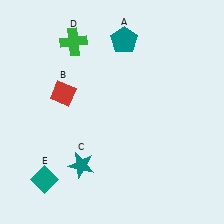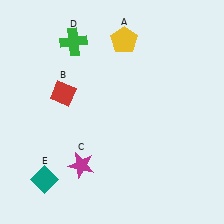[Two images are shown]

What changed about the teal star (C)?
In Image 1, C is teal. In Image 2, it changed to magenta.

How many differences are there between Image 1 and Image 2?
There are 2 differences between the two images.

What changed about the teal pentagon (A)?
In Image 1, A is teal. In Image 2, it changed to yellow.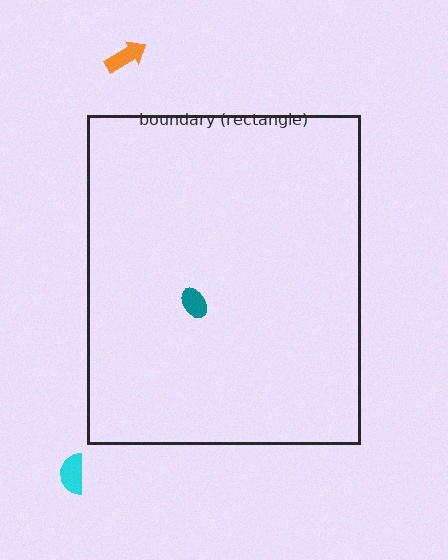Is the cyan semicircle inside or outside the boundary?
Outside.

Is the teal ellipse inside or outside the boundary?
Inside.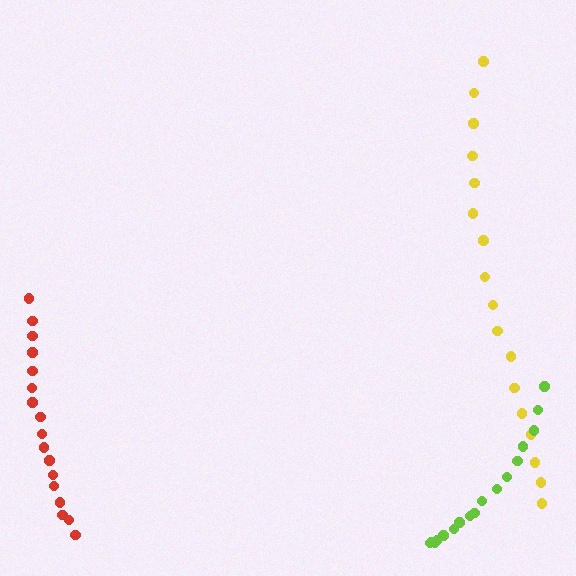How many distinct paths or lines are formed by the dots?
There are 3 distinct paths.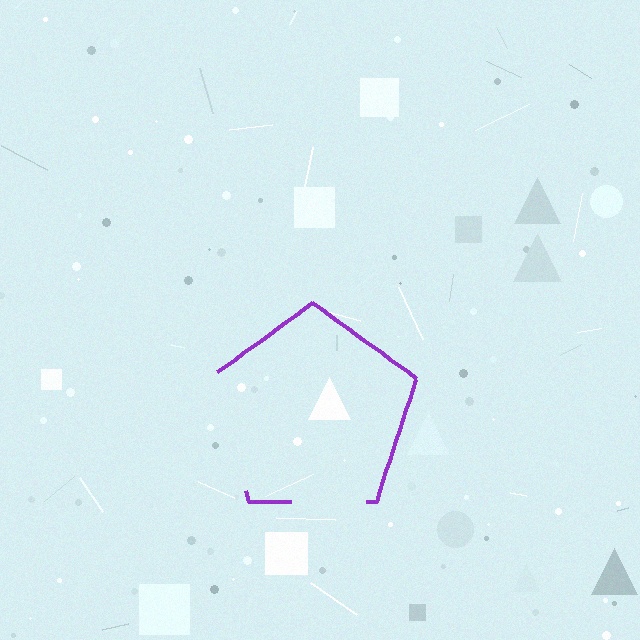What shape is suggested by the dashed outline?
The dashed outline suggests a pentagon.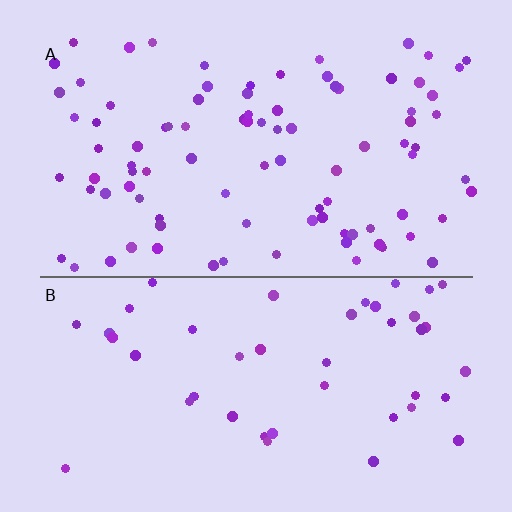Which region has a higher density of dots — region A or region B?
A (the top).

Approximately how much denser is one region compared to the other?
Approximately 1.9× — region A over region B.